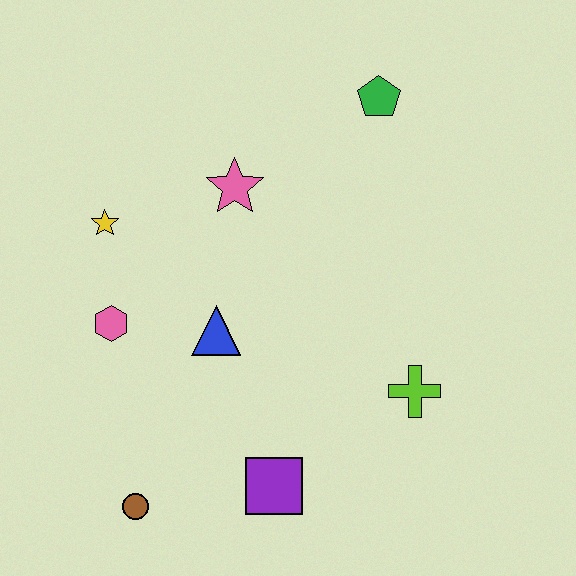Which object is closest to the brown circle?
The purple square is closest to the brown circle.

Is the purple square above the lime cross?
No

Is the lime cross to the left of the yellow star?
No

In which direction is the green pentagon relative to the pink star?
The green pentagon is to the right of the pink star.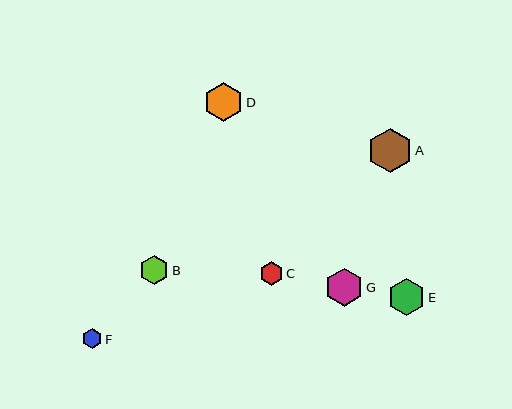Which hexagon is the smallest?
Hexagon F is the smallest with a size of approximately 20 pixels.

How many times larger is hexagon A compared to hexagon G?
Hexagon A is approximately 1.2 times the size of hexagon G.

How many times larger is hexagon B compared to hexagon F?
Hexagon B is approximately 1.5 times the size of hexagon F.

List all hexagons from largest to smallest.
From largest to smallest: A, D, G, E, B, C, F.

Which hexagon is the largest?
Hexagon A is the largest with a size of approximately 44 pixels.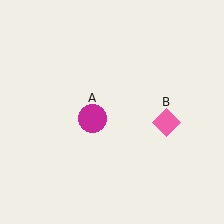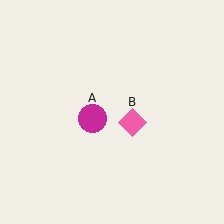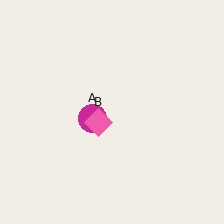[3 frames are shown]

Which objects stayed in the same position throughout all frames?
Magenta circle (object A) remained stationary.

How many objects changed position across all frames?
1 object changed position: pink diamond (object B).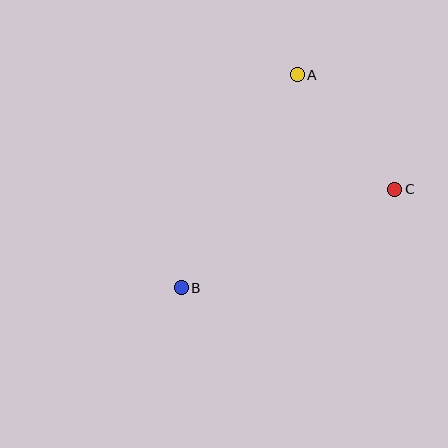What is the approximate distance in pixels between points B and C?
The distance between B and C is approximately 235 pixels.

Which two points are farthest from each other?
Points A and B are farthest from each other.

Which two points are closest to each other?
Points A and C are closest to each other.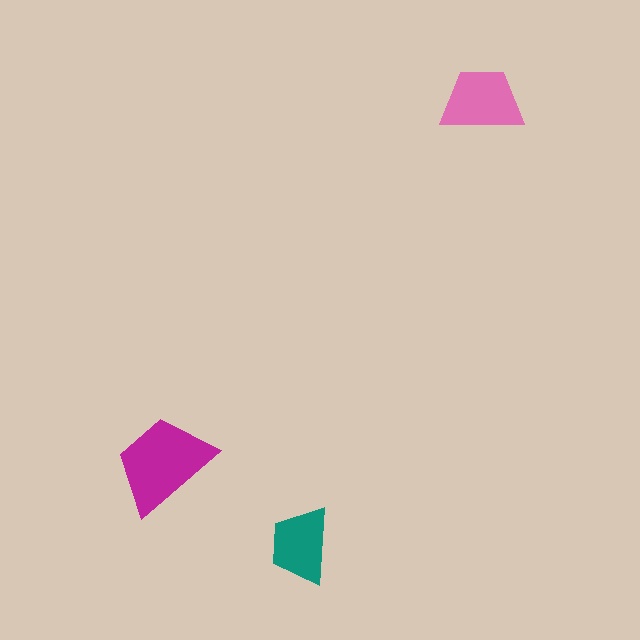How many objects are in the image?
There are 3 objects in the image.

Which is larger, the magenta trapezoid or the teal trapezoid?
The magenta one.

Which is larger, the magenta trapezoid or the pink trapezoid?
The magenta one.